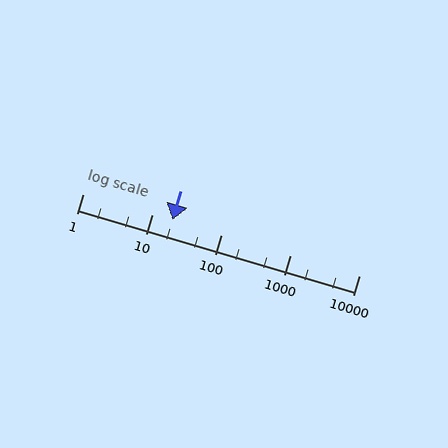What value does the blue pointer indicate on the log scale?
The pointer indicates approximately 20.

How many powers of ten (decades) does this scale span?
The scale spans 4 decades, from 1 to 10000.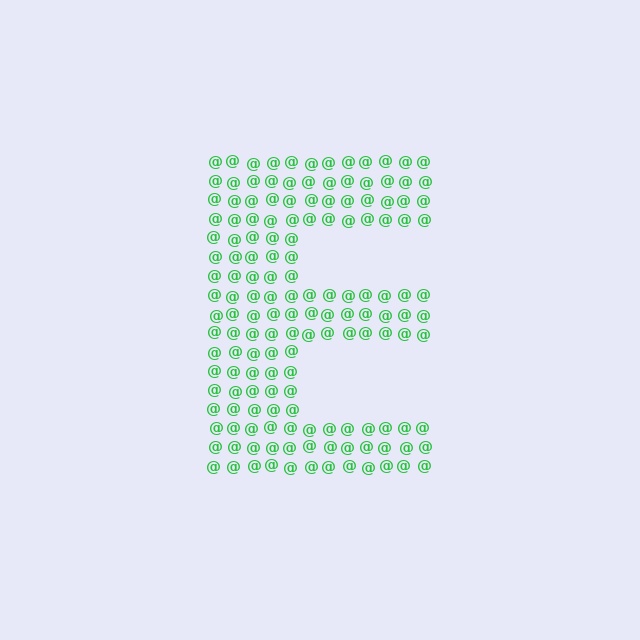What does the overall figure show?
The overall figure shows the letter E.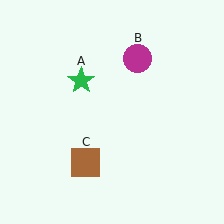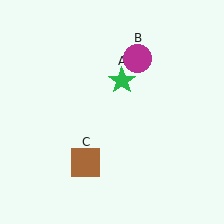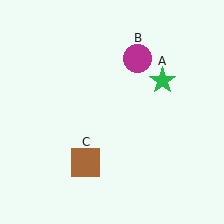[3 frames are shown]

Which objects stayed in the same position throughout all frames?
Magenta circle (object B) and brown square (object C) remained stationary.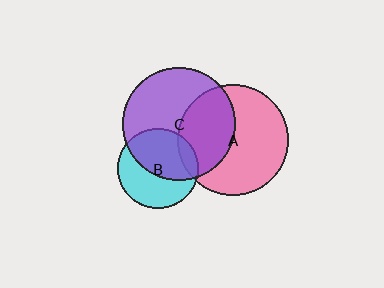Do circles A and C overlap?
Yes.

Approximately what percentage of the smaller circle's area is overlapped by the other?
Approximately 40%.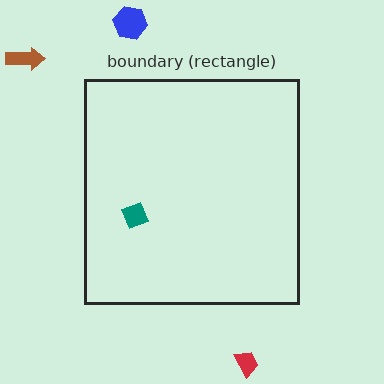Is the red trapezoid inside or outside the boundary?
Outside.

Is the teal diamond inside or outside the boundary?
Inside.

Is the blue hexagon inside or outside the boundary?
Outside.